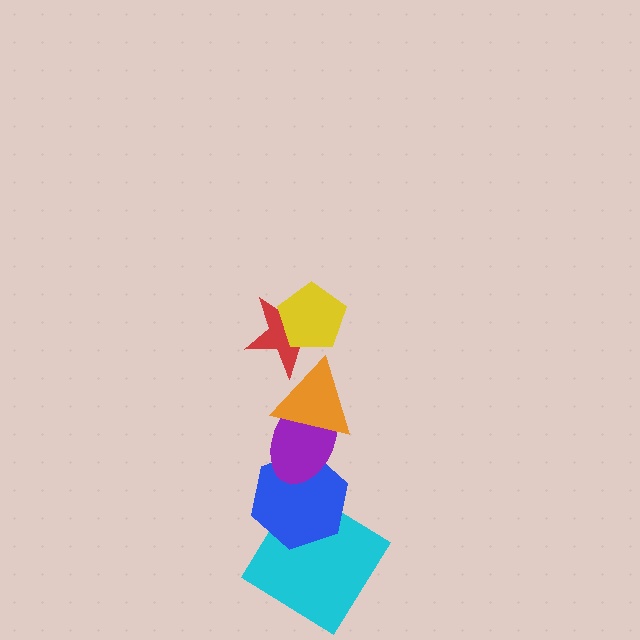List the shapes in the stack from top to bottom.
From top to bottom: the yellow pentagon, the red star, the orange triangle, the purple ellipse, the blue hexagon, the cyan diamond.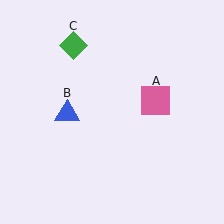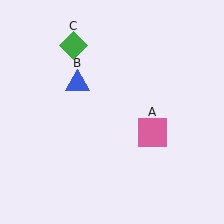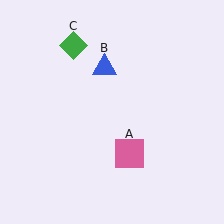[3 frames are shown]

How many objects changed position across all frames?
2 objects changed position: pink square (object A), blue triangle (object B).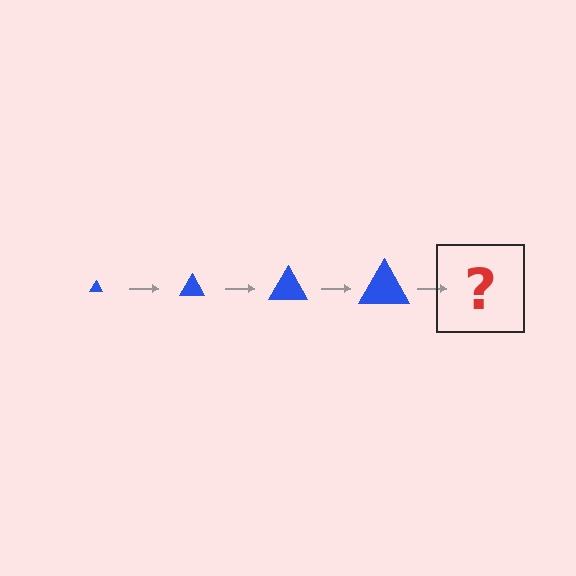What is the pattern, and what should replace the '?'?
The pattern is that the triangle gets progressively larger each step. The '?' should be a blue triangle, larger than the previous one.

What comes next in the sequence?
The next element should be a blue triangle, larger than the previous one.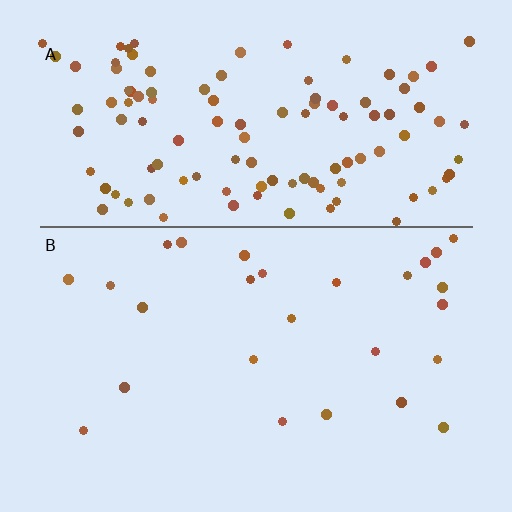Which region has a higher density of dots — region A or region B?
A (the top).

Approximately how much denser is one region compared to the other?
Approximately 4.6× — region A over region B.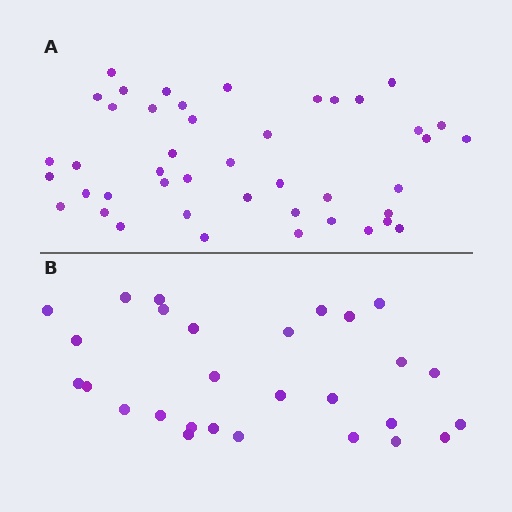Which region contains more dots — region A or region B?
Region A (the top region) has more dots.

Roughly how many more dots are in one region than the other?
Region A has approximately 15 more dots than region B.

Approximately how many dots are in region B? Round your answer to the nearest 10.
About 30 dots. (The exact count is 28, which rounds to 30.)